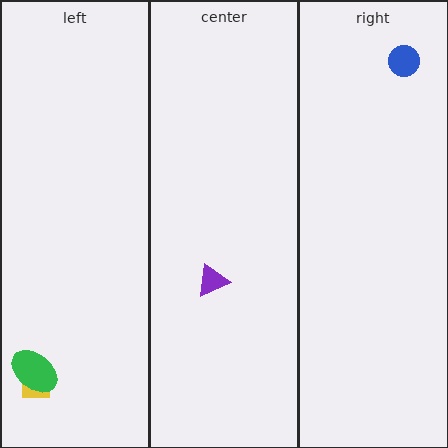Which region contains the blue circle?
The right region.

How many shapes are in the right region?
1.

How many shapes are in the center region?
1.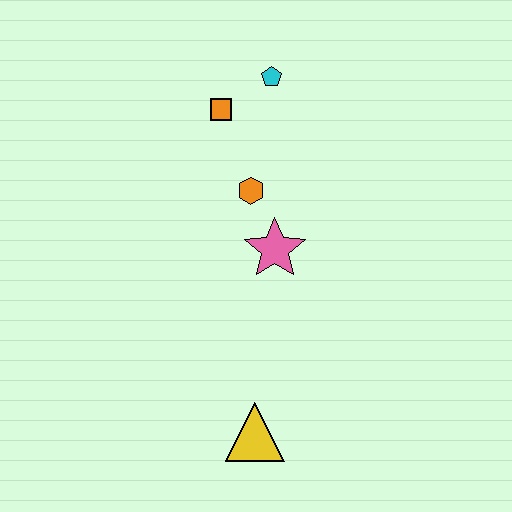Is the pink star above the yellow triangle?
Yes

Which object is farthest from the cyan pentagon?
The yellow triangle is farthest from the cyan pentagon.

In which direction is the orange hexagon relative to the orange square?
The orange hexagon is below the orange square.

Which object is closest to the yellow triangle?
The pink star is closest to the yellow triangle.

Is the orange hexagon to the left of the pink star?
Yes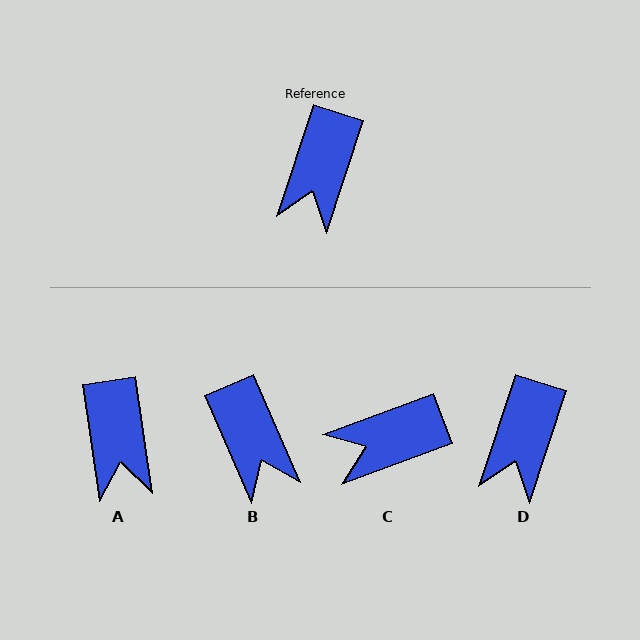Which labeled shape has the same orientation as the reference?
D.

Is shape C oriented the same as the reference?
No, it is off by about 52 degrees.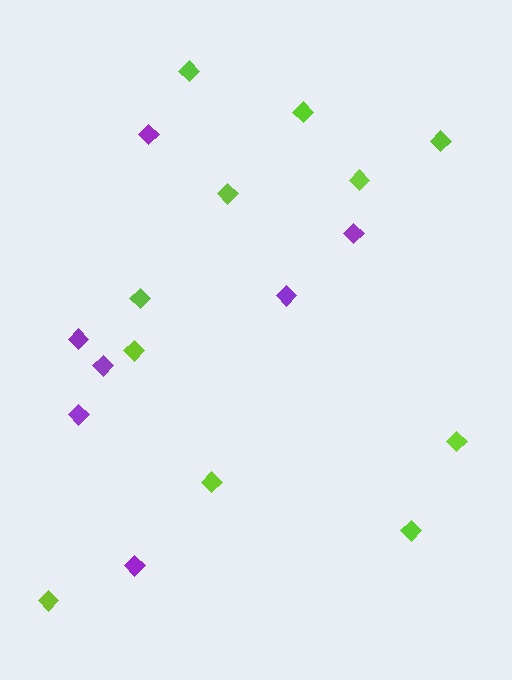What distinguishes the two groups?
There are 2 groups: one group of lime diamonds (11) and one group of purple diamonds (7).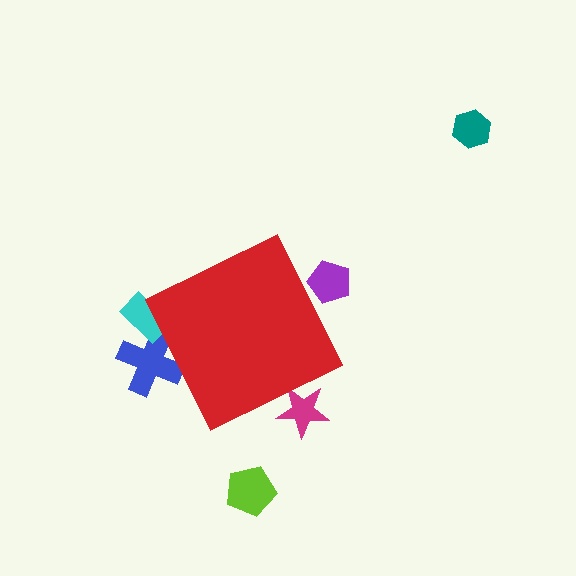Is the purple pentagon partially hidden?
Yes, the purple pentagon is partially hidden behind the red diamond.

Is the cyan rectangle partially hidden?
Yes, the cyan rectangle is partially hidden behind the red diamond.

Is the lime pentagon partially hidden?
No, the lime pentagon is fully visible.